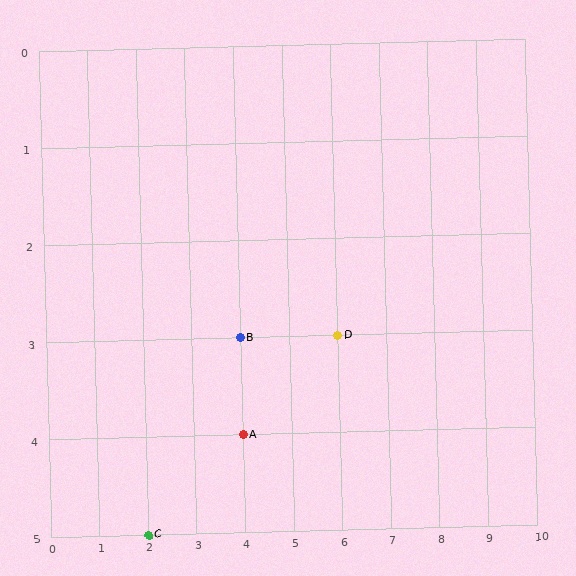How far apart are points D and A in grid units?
Points D and A are 2 columns and 1 row apart (about 2.2 grid units diagonally).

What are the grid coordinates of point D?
Point D is at grid coordinates (6, 3).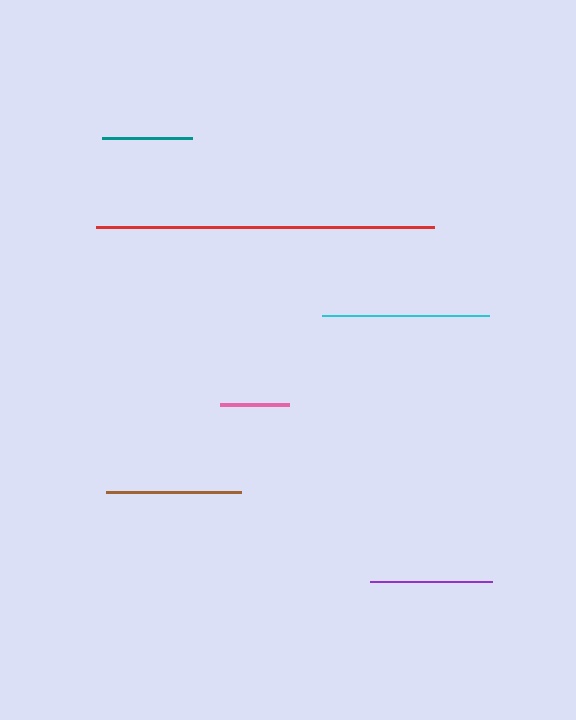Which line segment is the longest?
The red line is the longest at approximately 338 pixels.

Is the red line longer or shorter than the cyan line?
The red line is longer than the cyan line.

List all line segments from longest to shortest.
From longest to shortest: red, cyan, brown, purple, teal, pink.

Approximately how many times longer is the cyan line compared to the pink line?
The cyan line is approximately 2.4 times the length of the pink line.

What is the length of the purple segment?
The purple segment is approximately 123 pixels long.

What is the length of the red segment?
The red segment is approximately 338 pixels long.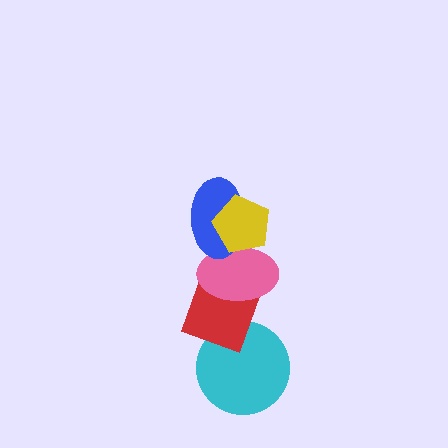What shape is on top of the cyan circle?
The red diamond is on top of the cyan circle.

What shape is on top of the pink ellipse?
The blue ellipse is on top of the pink ellipse.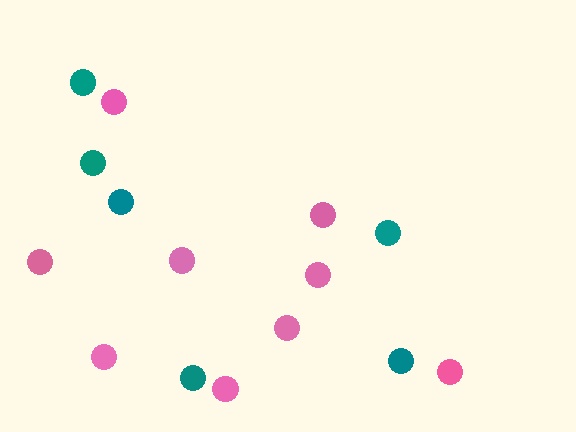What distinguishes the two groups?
There are 2 groups: one group of teal circles (6) and one group of pink circles (9).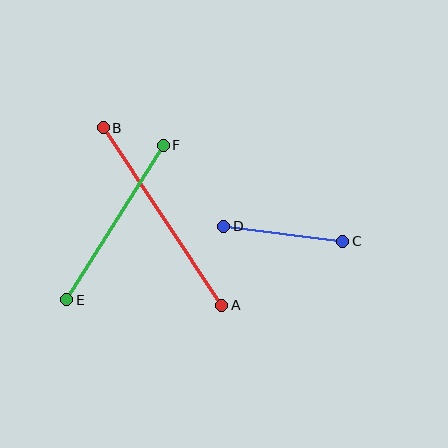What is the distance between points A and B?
The distance is approximately 213 pixels.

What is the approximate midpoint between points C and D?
The midpoint is at approximately (283, 234) pixels.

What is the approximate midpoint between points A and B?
The midpoint is at approximately (162, 216) pixels.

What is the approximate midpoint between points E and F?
The midpoint is at approximately (115, 222) pixels.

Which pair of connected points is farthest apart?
Points A and B are farthest apart.